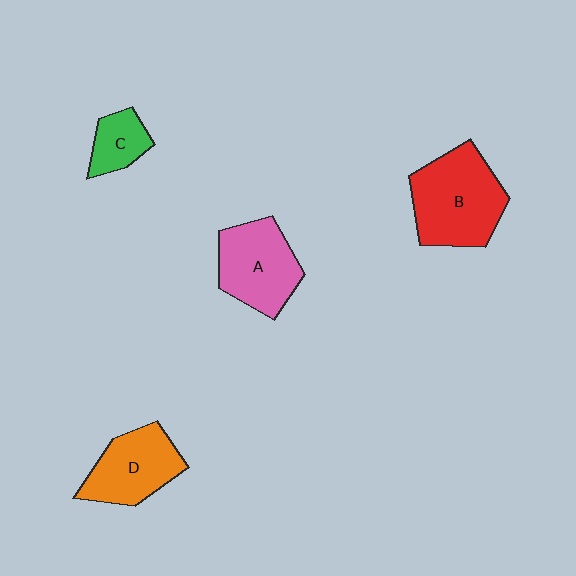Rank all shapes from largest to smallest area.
From largest to smallest: B (red), A (pink), D (orange), C (green).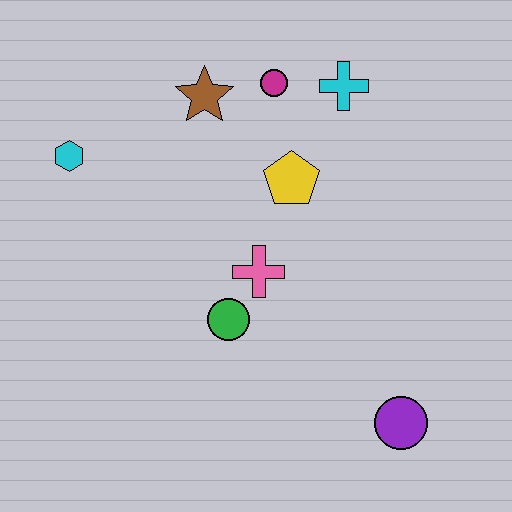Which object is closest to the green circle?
The pink cross is closest to the green circle.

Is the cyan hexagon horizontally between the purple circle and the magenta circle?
No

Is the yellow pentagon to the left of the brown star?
No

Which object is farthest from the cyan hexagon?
The purple circle is farthest from the cyan hexagon.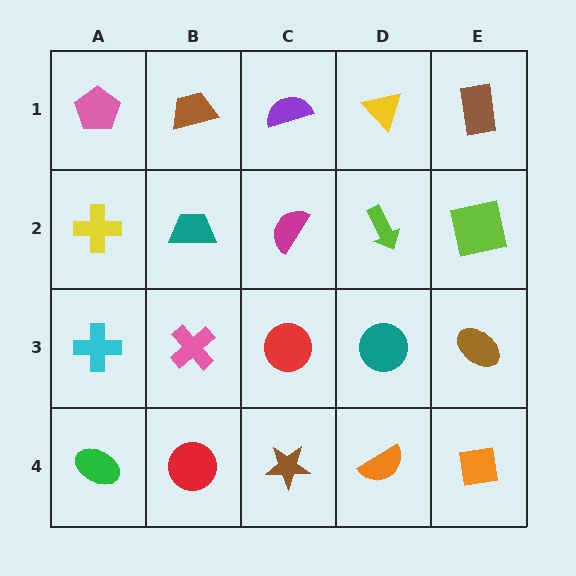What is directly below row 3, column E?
An orange square.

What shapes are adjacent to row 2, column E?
A brown rectangle (row 1, column E), a brown ellipse (row 3, column E), a lime arrow (row 2, column D).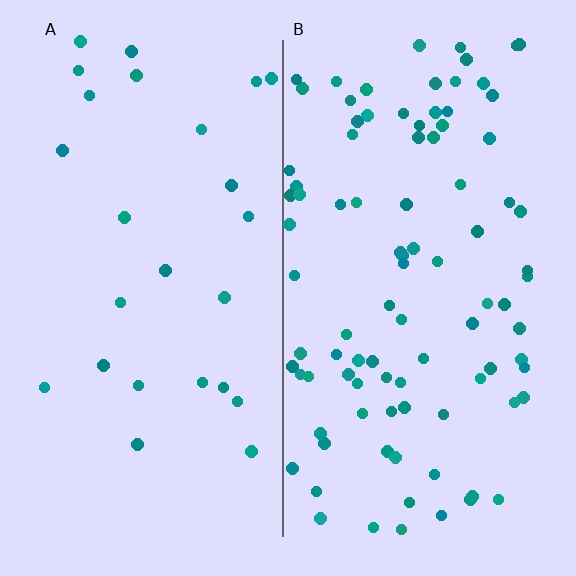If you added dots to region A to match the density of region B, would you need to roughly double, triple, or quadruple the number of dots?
Approximately quadruple.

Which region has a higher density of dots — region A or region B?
B (the right).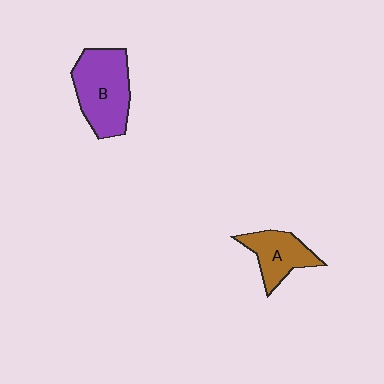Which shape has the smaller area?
Shape A (brown).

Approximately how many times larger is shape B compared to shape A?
Approximately 1.6 times.